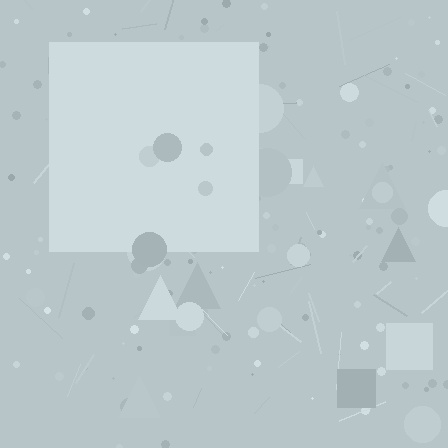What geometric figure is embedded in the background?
A square is embedded in the background.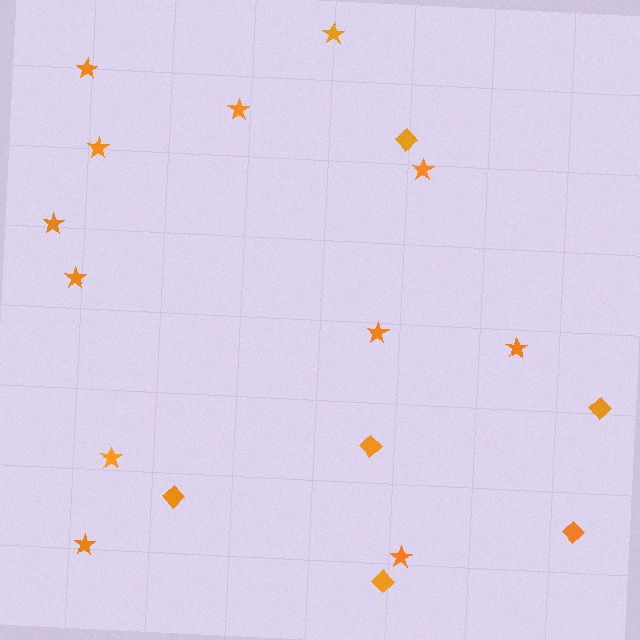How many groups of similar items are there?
There are 2 groups: one group of stars (12) and one group of diamonds (6).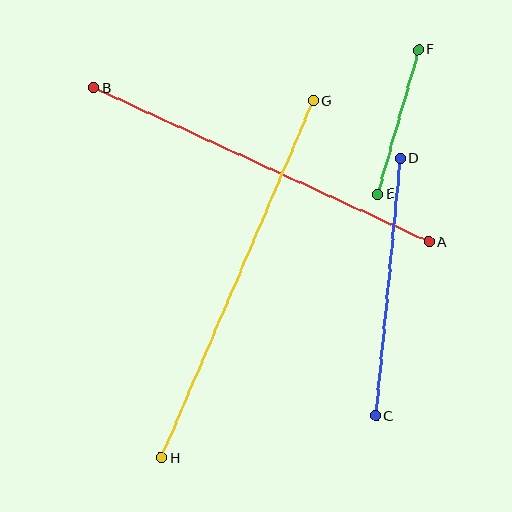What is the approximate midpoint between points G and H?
The midpoint is at approximately (237, 279) pixels.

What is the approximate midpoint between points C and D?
The midpoint is at approximately (388, 287) pixels.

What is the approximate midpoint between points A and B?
The midpoint is at approximately (261, 165) pixels.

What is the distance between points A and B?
The distance is approximately 368 pixels.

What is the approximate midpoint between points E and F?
The midpoint is at approximately (398, 122) pixels.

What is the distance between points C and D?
The distance is approximately 258 pixels.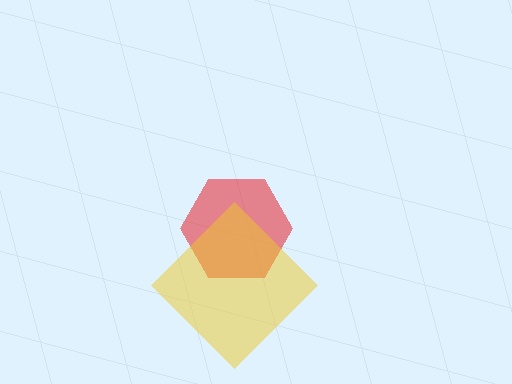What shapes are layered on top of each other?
The layered shapes are: a red hexagon, a yellow diamond.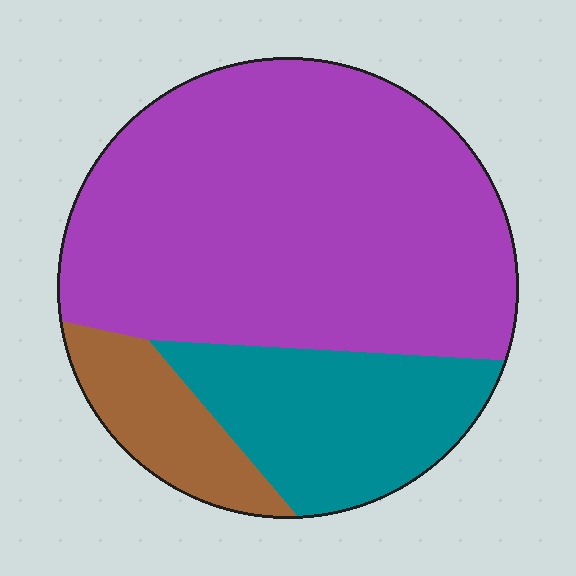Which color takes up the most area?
Purple, at roughly 65%.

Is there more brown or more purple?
Purple.